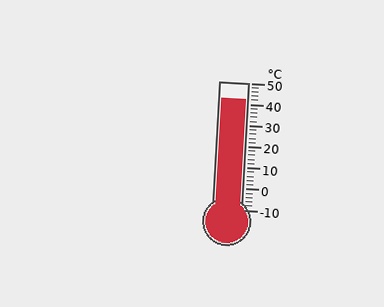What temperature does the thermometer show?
The thermometer shows approximately 42°C.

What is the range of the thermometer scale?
The thermometer scale ranges from -10°C to 50°C.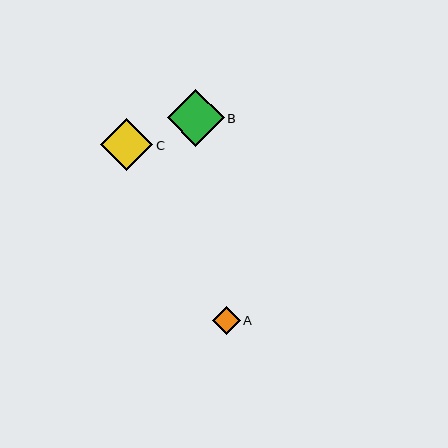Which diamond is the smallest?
Diamond A is the smallest with a size of approximately 28 pixels.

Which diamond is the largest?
Diamond B is the largest with a size of approximately 56 pixels.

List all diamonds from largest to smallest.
From largest to smallest: B, C, A.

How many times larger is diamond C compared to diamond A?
Diamond C is approximately 1.8 times the size of diamond A.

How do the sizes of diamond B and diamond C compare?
Diamond B and diamond C are approximately the same size.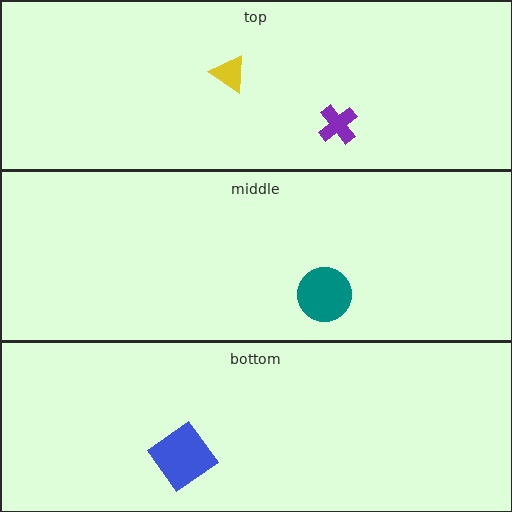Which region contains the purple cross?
The top region.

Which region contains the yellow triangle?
The top region.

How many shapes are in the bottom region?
1.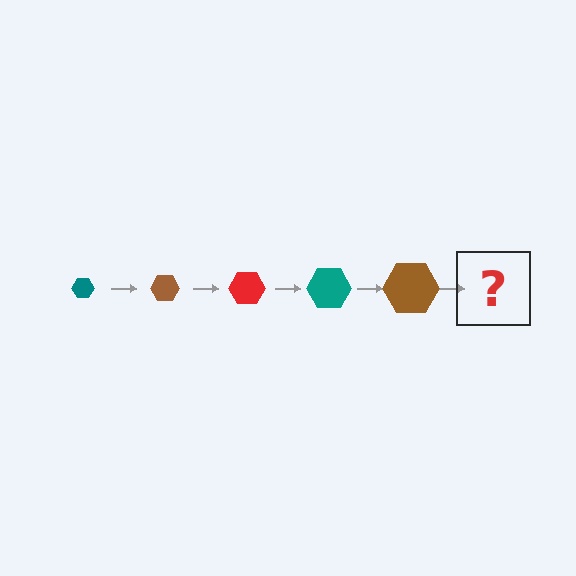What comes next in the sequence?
The next element should be a red hexagon, larger than the previous one.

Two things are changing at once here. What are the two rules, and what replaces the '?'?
The two rules are that the hexagon grows larger each step and the color cycles through teal, brown, and red. The '?' should be a red hexagon, larger than the previous one.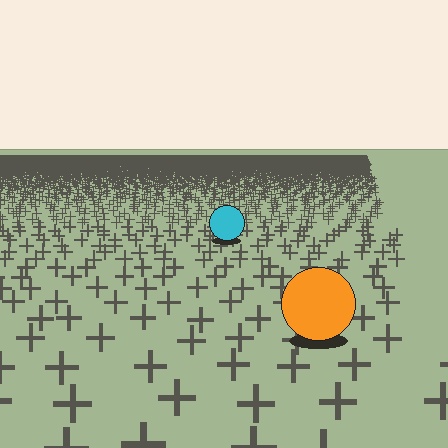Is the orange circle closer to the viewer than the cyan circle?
Yes. The orange circle is closer — you can tell from the texture gradient: the ground texture is coarser near it.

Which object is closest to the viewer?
The orange circle is closest. The texture marks near it are larger and more spread out.